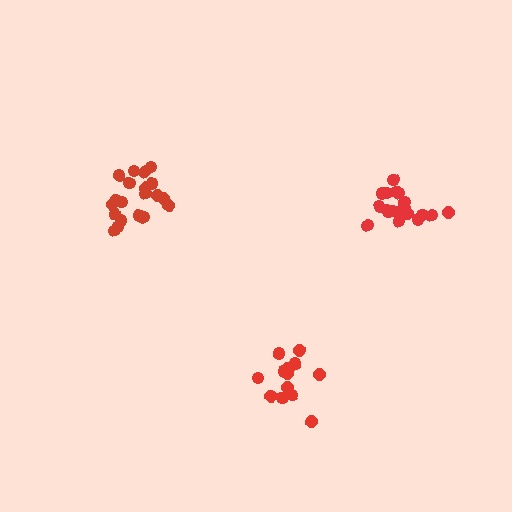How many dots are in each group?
Group 1: 14 dots, Group 2: 20 dots, Group 3: 19 dots (53 total).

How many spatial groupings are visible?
There are 3 spatial groupings.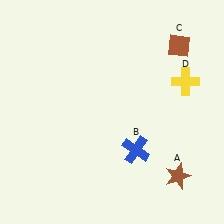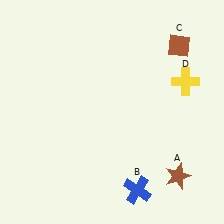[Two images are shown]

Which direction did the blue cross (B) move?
The blue cross (B) moved down.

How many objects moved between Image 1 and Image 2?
1 object moved between the two images.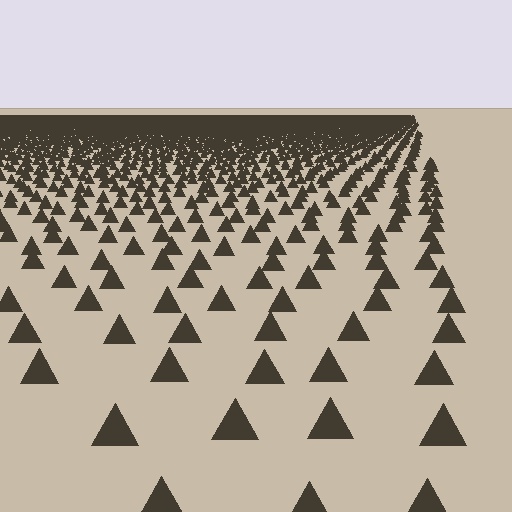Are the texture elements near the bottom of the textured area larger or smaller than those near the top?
Larger. Near the bottom, elements are closer to the viewer and appear at a bigger on-screen size.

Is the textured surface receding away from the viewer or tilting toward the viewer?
The surface is receding away from the viewer. Texture elements get smaller and denser toward the top.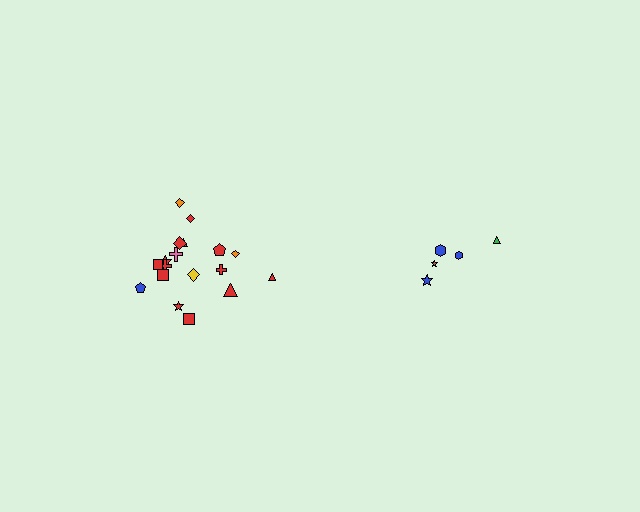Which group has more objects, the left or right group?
The left group.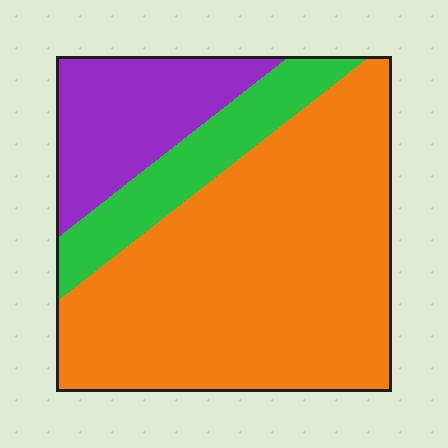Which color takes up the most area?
Orange, at roughly 65%.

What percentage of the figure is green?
Green covers about 15% of the figure.